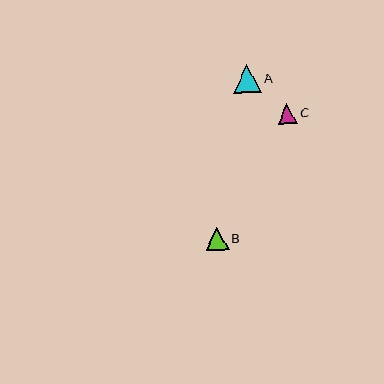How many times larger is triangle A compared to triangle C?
Triangle A is approximately 1.4 times the size of triangle C.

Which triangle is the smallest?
Triangle C is the smallest with a size of approximately 19 pixels.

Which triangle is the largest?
Triangle A is the largest with a size of approximately 28 pixels.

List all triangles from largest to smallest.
From largest to smallest: A, B, C.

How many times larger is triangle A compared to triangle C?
Triangle A is approximately 1.4 times the size of triangle C.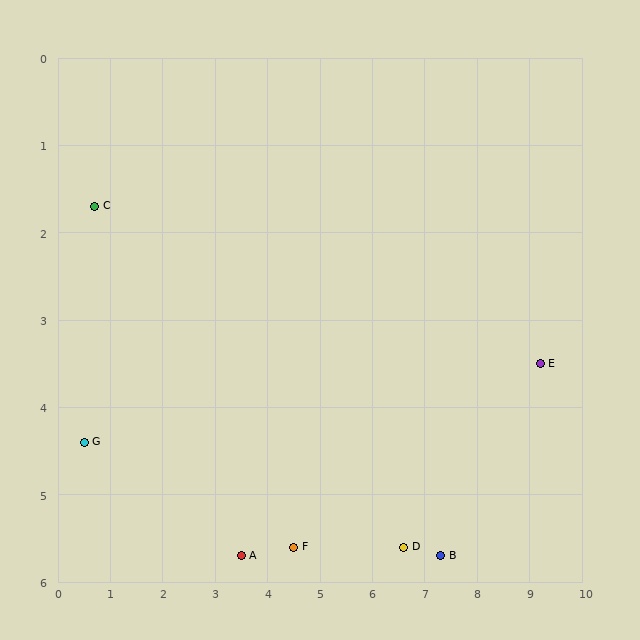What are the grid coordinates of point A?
Point A is at approximately (3.5, 5.7).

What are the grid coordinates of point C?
Point C is at approximately (0.7, 1.7).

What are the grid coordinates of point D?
Point D is at approximately (6.6, 5.6).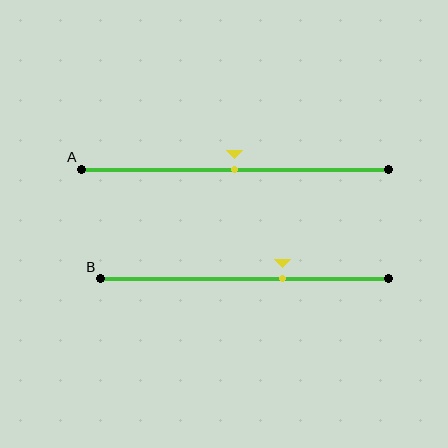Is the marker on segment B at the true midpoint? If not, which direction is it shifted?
No, the marker on segment B is shifted to the right by about 13% of the segment length.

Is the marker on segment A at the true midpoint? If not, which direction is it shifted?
Yes, the marker on segment A is at the true midpoint.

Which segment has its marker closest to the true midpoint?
Segment A has its marker closest to the true midpoint.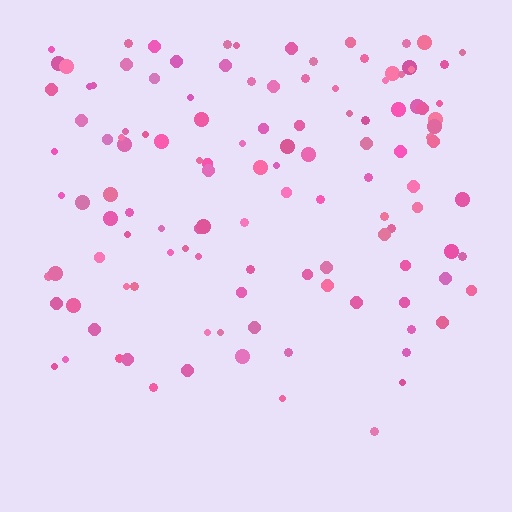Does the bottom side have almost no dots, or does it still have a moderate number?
Still a moderate number, just noticeably fewer than the top.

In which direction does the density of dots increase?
From bottom to top, with the top side densest.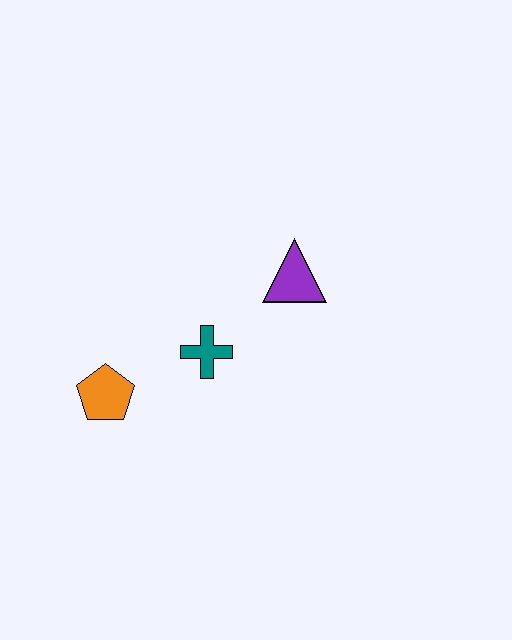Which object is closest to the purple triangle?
The teal cross is closest to the purple triangle.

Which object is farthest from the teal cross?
The purple triangle is farthest from the teal cross.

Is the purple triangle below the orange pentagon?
No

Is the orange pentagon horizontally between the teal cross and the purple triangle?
No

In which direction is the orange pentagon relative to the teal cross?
The orange pentagon is to the left of the teal cross.